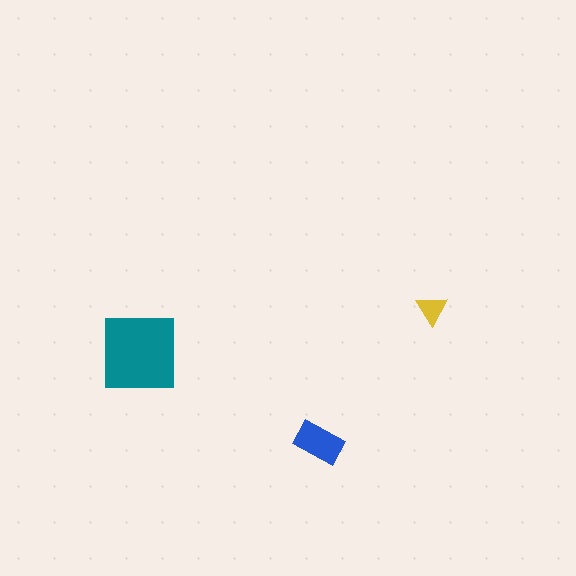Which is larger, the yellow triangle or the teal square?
The teal square.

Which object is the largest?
The teal square.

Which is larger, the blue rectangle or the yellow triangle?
The blue rectangle.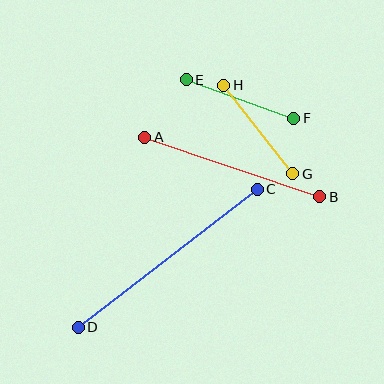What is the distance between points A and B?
The distance is approximately 185 pixels.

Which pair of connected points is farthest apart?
Points C and D are farthest apart.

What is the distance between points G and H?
The distance is approximately 112 pixels.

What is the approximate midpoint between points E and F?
The midpoint is at approximately (240, 99) pixels.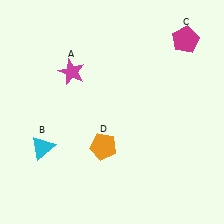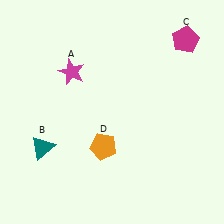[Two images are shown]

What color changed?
The triangle (B) changed from cyan in Image 1 to teal in Image 2.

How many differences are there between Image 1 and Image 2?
There is 1 difference between the two images.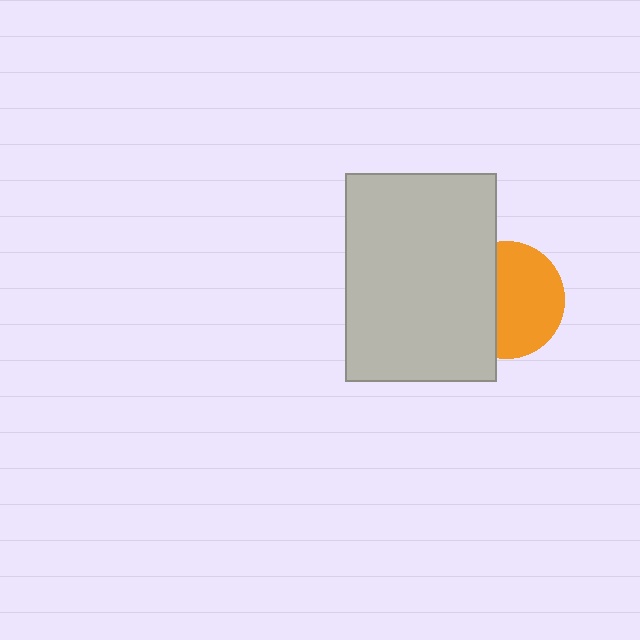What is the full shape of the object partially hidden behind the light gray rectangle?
The partially hidden object is an orange circle.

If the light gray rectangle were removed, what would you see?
You would see the complete orange circle.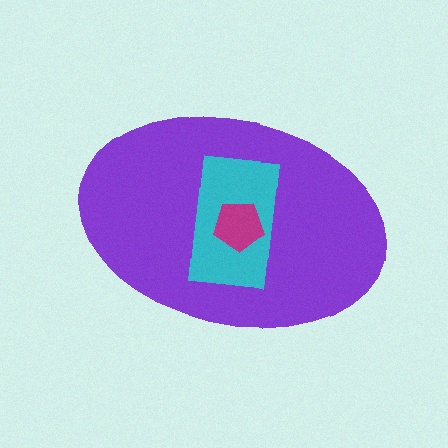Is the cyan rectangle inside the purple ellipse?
Yes.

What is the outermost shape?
The purple ellipse.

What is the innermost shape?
The magenta pentagon.